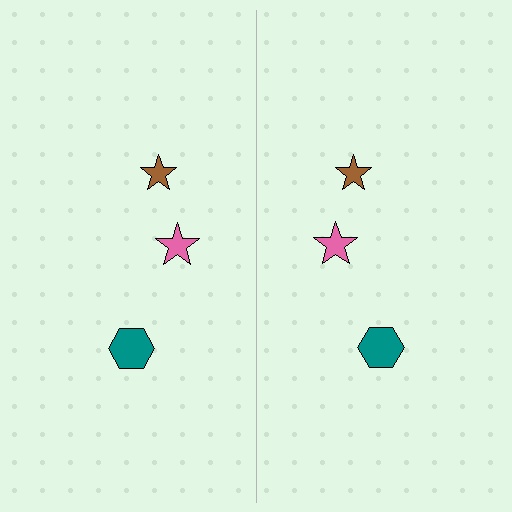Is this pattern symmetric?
Yes, this pattern has bilateral (reflection) symmetry.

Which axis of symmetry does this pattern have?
The pattern has a vertical axis of symmetry running through the center of the image.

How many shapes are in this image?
There are 6 shapes in this image.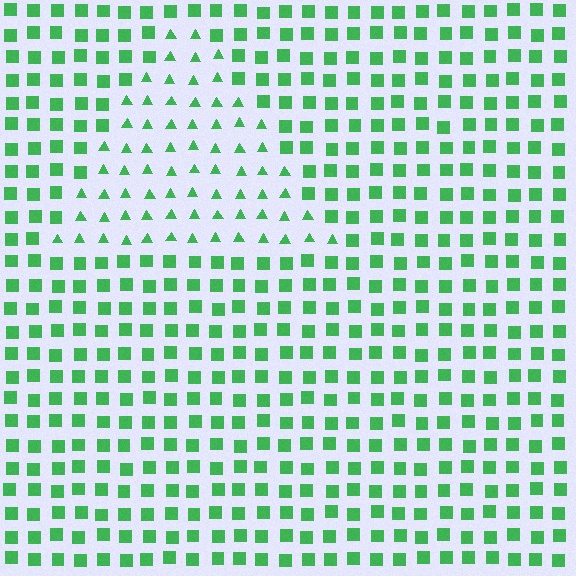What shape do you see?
I see a triangle.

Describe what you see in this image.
The image is filled with small green elements arranged in a uniform grid. A triangle-shaped region contains triangles, while the surrounding area contains squares. The boundary is defined purely by the change in element shape.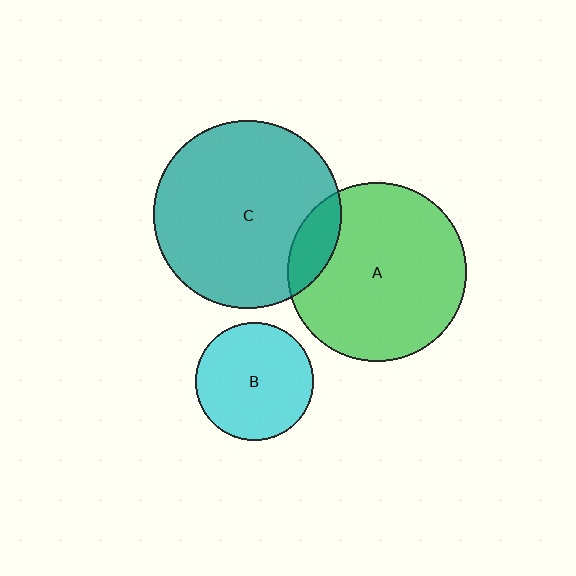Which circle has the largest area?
Circle C (teal).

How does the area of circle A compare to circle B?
Approximately 2.3 times.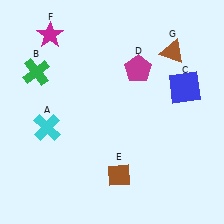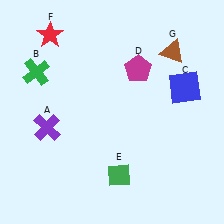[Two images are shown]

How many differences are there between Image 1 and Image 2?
There are 3 differences between the two images.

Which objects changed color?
A changed from cyan to purple. E changed from brown to green. F changed from magenta to red.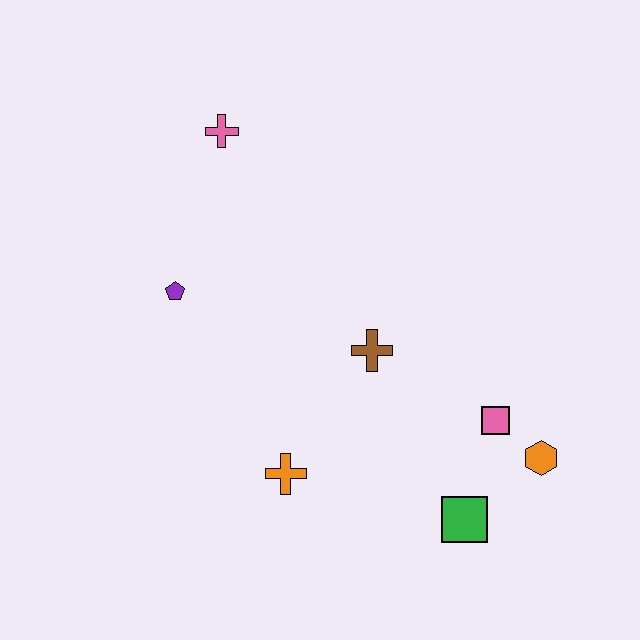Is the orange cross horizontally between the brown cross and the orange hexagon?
No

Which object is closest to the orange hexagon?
The pink square is closest to the orange hexagon.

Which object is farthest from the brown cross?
The pink cross is farthest from the brown cross.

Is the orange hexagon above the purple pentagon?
No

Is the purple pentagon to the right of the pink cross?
No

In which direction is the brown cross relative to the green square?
The brown cross is above the green square.